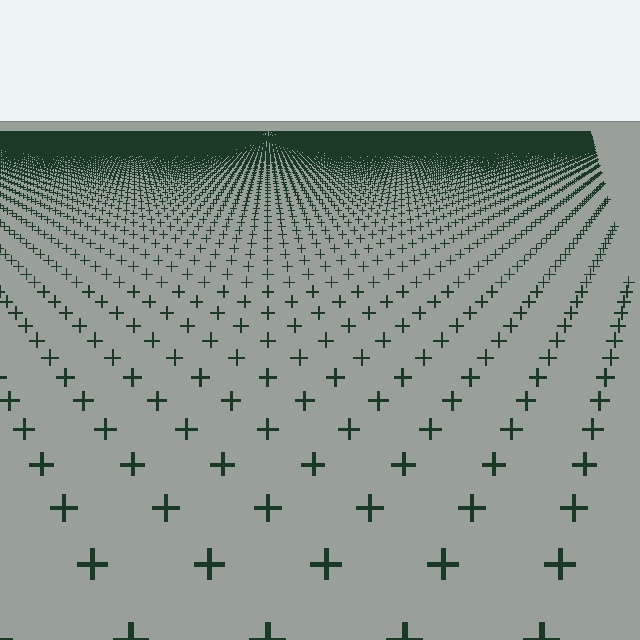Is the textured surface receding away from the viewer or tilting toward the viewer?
The surface is receding away from the viewer. Texture elements get smaller and denser toward the top.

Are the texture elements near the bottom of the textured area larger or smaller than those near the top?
Larger. Near the bottom, elements are closer to the viewer and appear at a bigger on-screen size.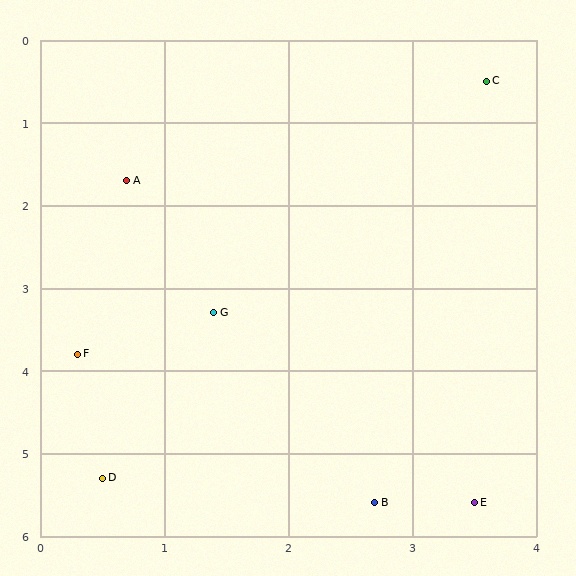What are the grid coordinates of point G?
Point G is at approximately (1.4, 3.3).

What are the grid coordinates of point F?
Point F is at approximately (0.3, 3.8).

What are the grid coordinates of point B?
Point B is at approximately (2.7, 5.6).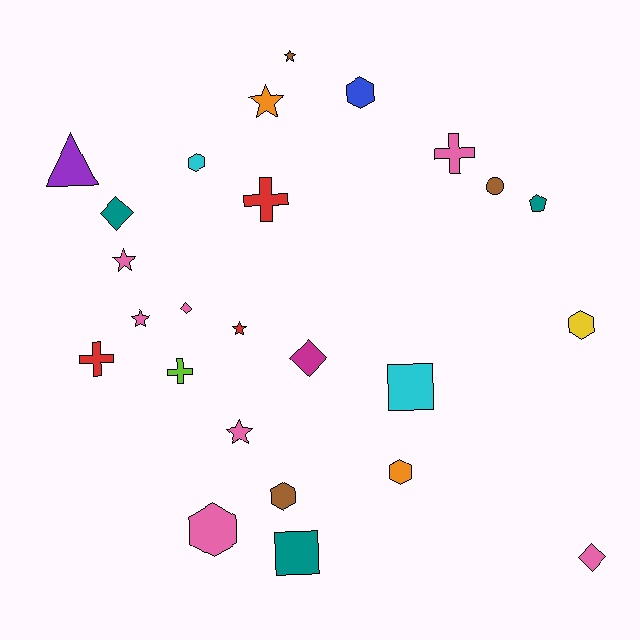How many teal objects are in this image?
There are 3 teal objects.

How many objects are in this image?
There are 25 objects.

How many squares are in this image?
There are 2 squares.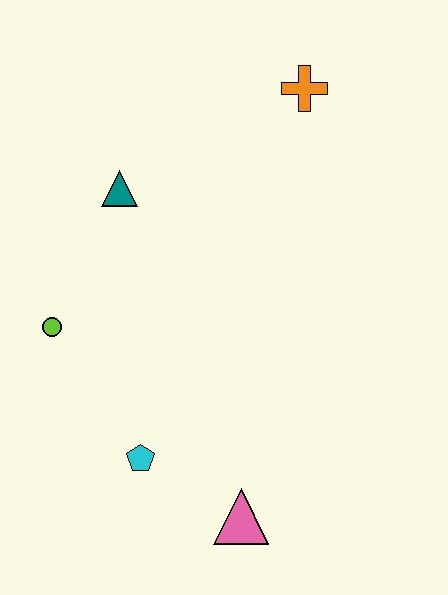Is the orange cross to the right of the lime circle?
Yes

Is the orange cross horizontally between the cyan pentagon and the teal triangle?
No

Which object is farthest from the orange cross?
The pink triangle is farthest from the orange cross.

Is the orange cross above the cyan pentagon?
Yes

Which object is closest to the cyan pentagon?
The pink triangle is closest to the cyan pentagon.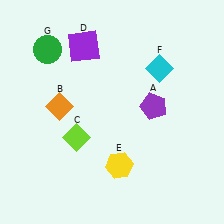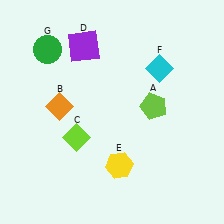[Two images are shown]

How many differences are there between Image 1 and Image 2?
There is 1 difference between the two images.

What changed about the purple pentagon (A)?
In Image 1, A is purple. In Image 2, it changed to lime.